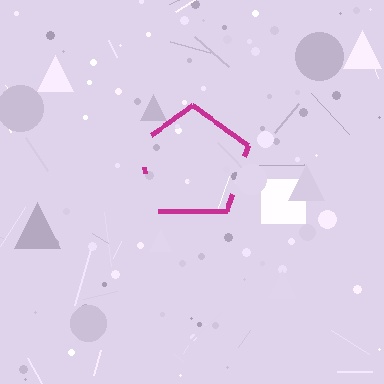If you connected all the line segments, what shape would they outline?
They would outline a pentagon.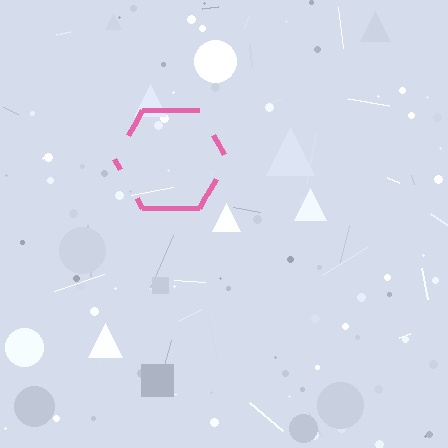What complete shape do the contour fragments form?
The contour fragments form a hexagon.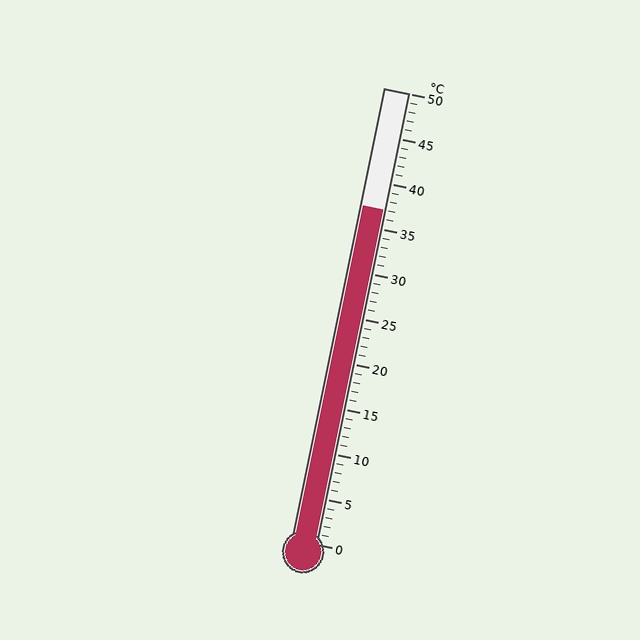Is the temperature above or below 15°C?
The temperature is above 15°C.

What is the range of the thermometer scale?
The thermometer scale ranges from 0°C to 50°C.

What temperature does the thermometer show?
The thermometer shows approximately 37°C.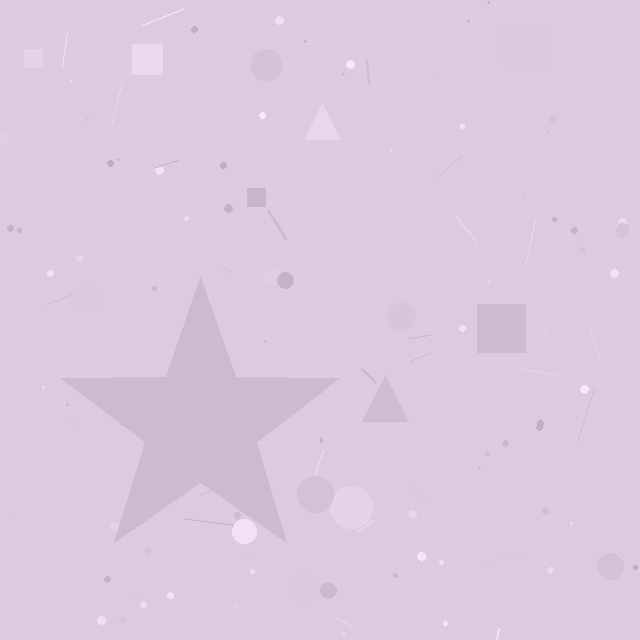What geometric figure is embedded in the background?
A star is embedded in the background.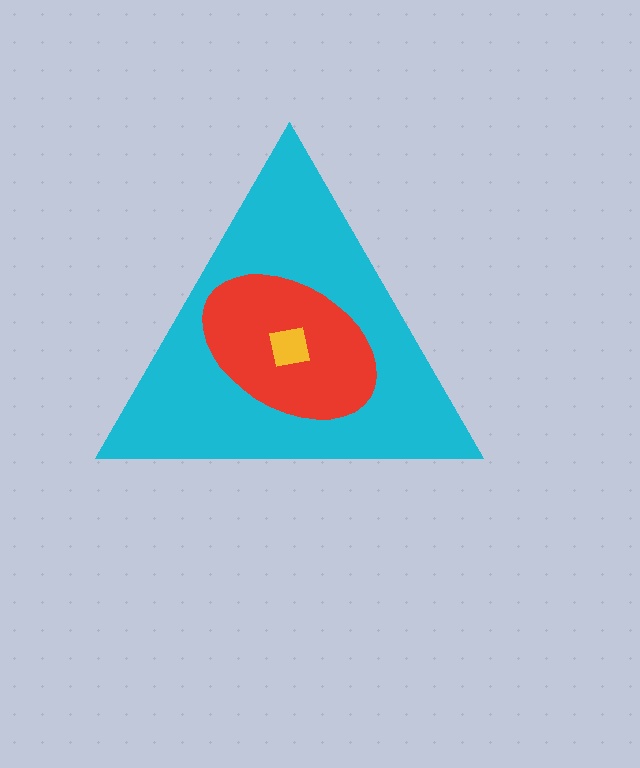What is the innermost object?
The yellow square.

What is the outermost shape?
The cyan triangle.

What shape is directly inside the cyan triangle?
The red ellipse.